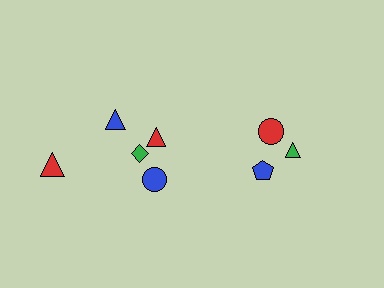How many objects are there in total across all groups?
There are 8 objects.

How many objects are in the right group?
There are 3 objects.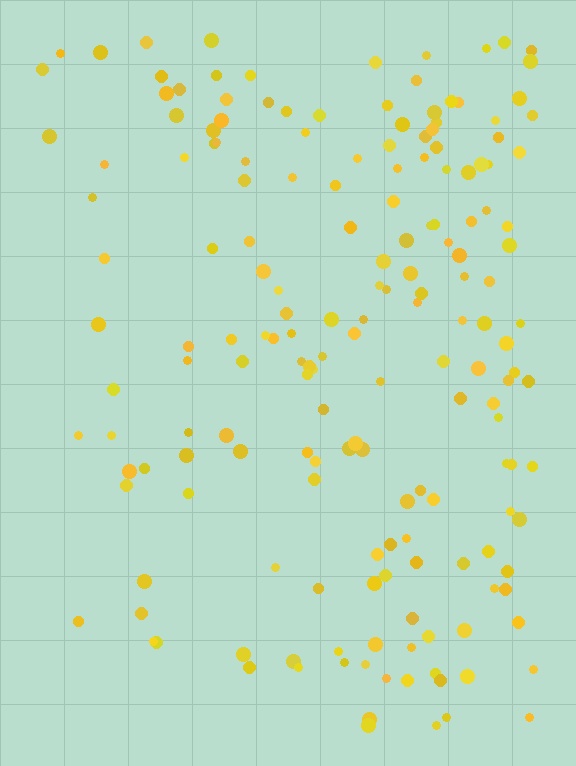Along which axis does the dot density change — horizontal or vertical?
Horizontal.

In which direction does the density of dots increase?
From left to right, with the right side densest.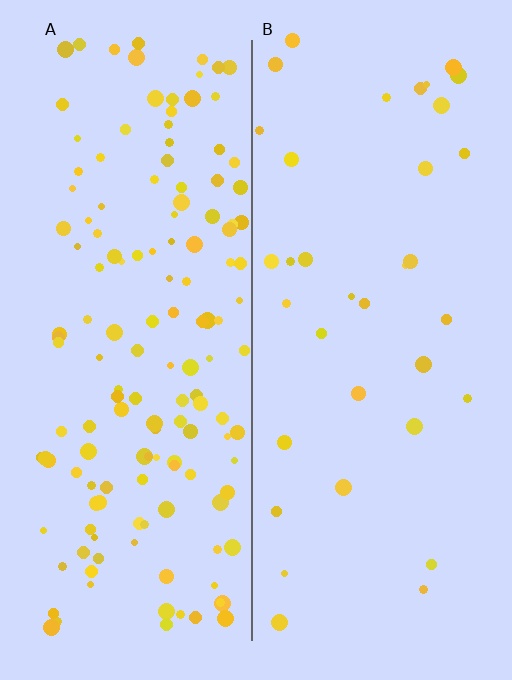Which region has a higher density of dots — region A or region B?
A (the left).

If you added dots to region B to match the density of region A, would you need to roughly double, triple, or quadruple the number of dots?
Approximately quadruple.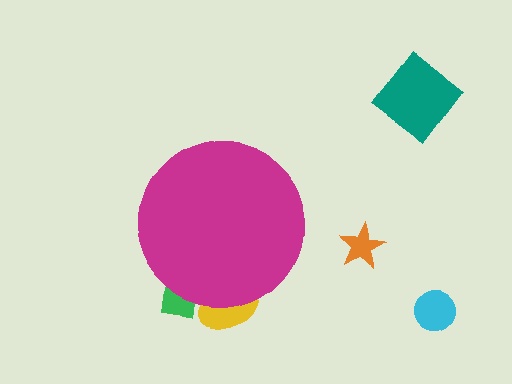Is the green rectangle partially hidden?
Yes, the green rectangle is partially hidden behind the magenta circle.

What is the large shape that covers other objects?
A magenta circle.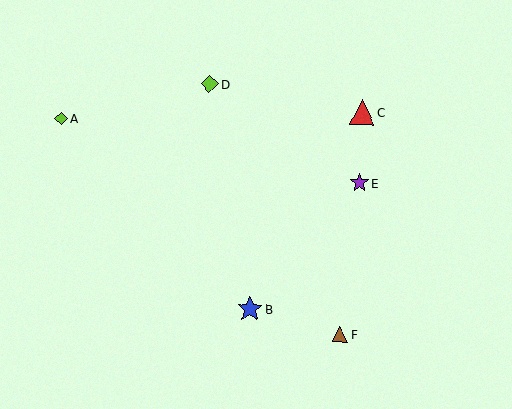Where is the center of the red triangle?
The center of the red triangle is at (362, 112).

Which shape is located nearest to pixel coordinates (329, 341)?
The brown triangle (labeled F) at (340, 334) is nearest to that location.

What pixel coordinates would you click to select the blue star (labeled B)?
Click at (250, 309) to select the blue star B.